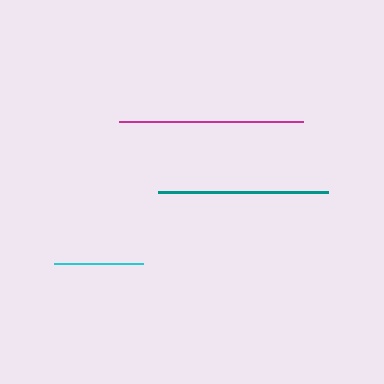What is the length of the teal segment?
The teal segment is approximately 169 pixels long.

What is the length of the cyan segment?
The cyan segment is approximately 89 pixels long.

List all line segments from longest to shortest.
From longest to shortest: magenta, teal, cyan.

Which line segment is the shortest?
The cyan line is the shortest at approximately 89 pixels.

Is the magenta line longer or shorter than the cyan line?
The magenta line is longer than the cyan line.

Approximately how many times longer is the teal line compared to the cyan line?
The teal line is approximately 1.9 times the length of the cyan line.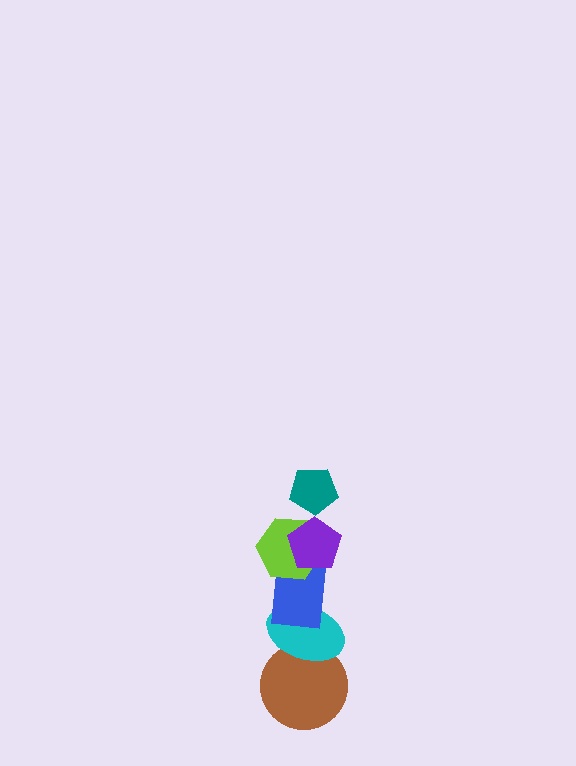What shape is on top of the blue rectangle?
The lime hexagon is on top of the blue rectangle.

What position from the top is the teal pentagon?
The teal pentagon is 1st from the top.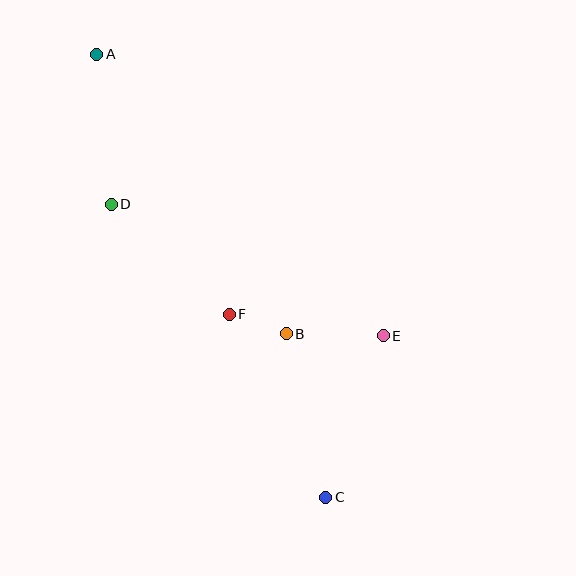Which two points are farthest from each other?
Points A and C are farthest from each other.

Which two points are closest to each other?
Points B and F are closest to each other.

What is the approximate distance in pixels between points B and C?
The distance between B and C is approximately 168 pixels.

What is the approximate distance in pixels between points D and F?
The distance between D and F is approximately 161 pixels.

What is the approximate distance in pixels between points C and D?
The distance between C and D is approximately 363 pixels.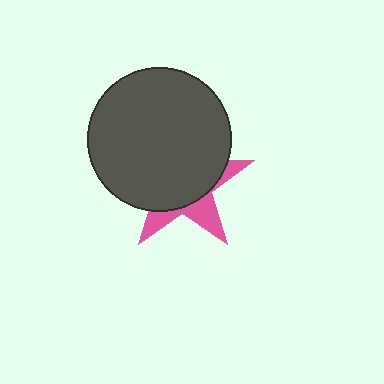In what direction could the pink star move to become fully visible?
The pink star could move down. That would shift it out from behind the dark gray circle entirely.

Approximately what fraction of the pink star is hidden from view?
Roughly 69% of the pink star is hidden behind the dark gray circle.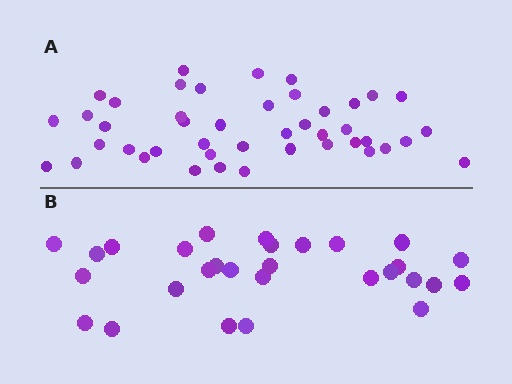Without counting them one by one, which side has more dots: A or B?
Region A (the top region) has more dots.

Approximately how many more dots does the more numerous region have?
Region A has approximately 15 more dots than region B.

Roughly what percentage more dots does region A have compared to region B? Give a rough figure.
About 50% more.